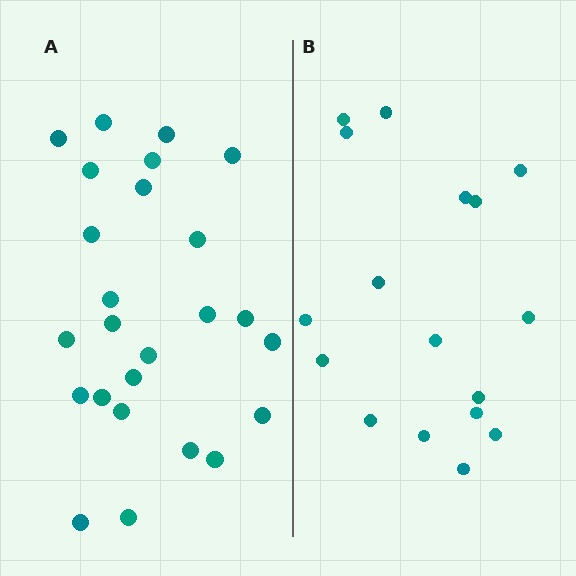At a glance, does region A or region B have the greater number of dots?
Region A (the left region) has more dots.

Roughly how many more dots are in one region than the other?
Region A has roughly 8 or so more dots than region B.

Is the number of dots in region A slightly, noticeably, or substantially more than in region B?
Region A has substantially more. The ratio is roughly 1.5 to 1.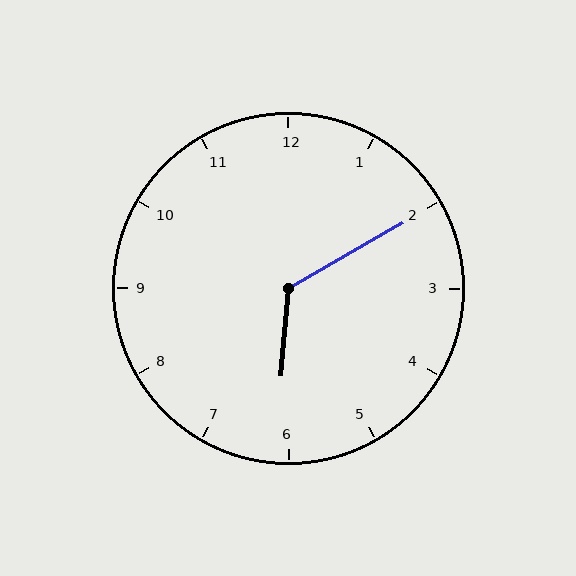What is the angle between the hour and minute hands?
Approximately 125 degrees.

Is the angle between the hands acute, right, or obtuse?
It is obtuse.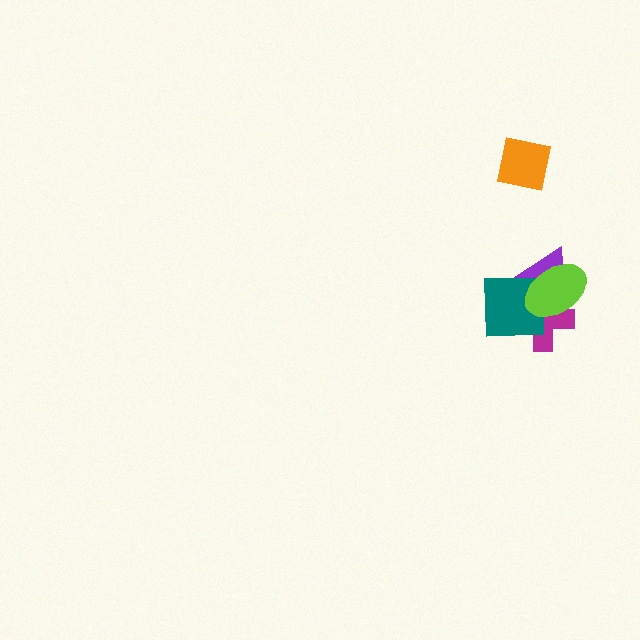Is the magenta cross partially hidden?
Yes, it is partially covered by another shape.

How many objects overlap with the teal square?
3 objects overlap with the teal square.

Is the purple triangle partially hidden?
Yes, it is partially covered by another shape.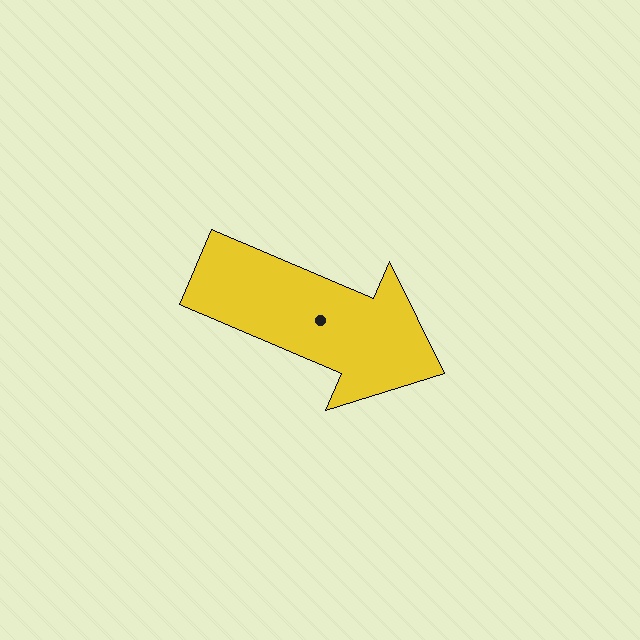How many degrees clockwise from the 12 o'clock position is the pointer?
Approximately 113 degrees.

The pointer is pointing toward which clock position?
Roughly 4 o'clock.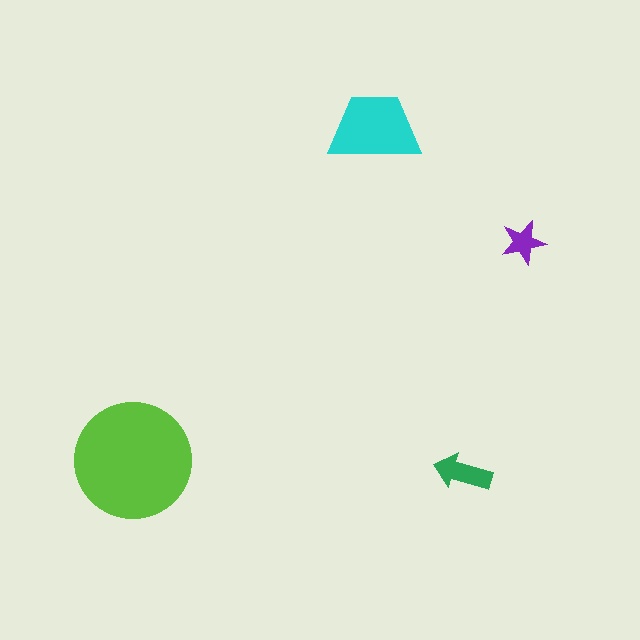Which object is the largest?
The lime circle.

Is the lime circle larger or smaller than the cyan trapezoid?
Larger.